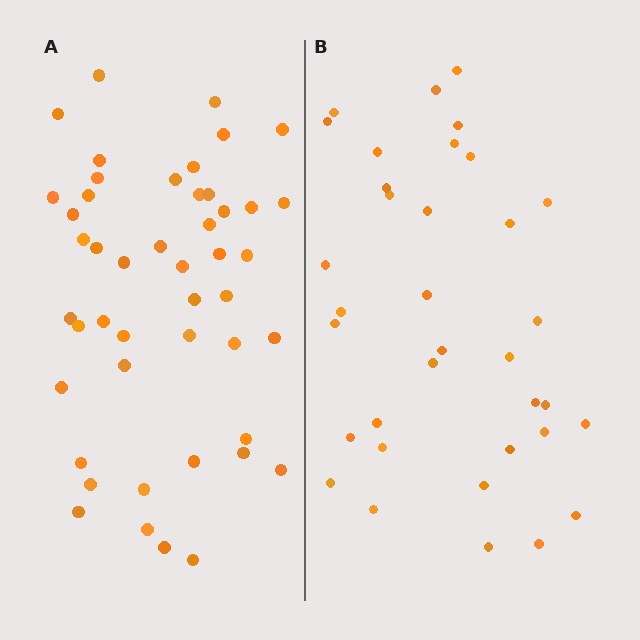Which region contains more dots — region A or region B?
Region A (the left region) has more dots.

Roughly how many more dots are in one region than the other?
Region A has roughly 12 or so more dots than region B.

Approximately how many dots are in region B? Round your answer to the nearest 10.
About 40 dots. (The exact count is 35, which rounds to 40.)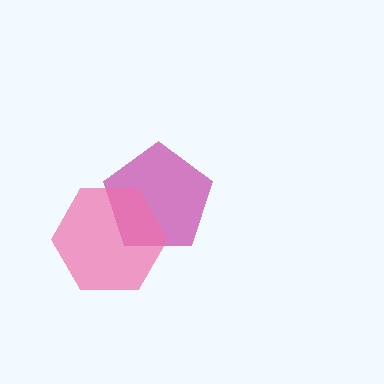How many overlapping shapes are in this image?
There are 2 overlapping shapes in the image.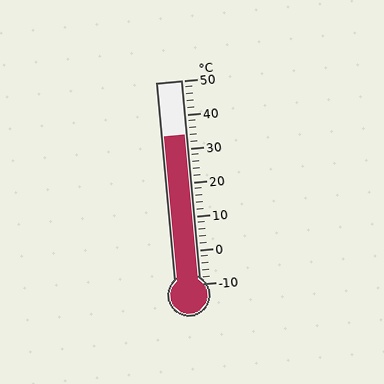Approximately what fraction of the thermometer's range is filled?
The thermometer is filled to approximately 75% of its range.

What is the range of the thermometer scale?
The thermometer scale ranges from -10°C to 50°C.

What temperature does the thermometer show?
The thermometer shows approximately 34°C.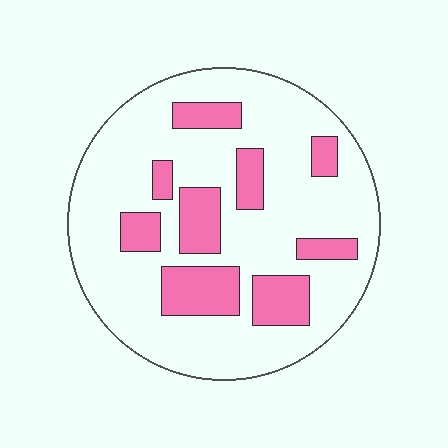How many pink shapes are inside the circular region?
9.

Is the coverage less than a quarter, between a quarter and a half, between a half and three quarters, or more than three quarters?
Less than a quarter.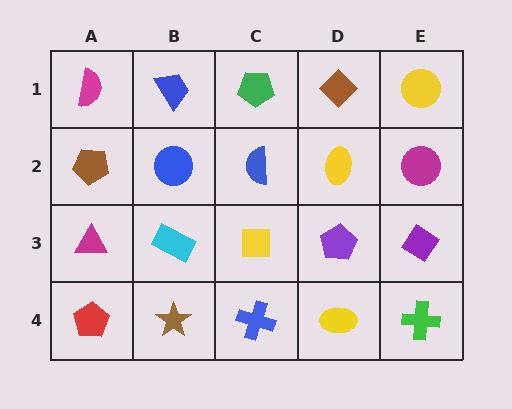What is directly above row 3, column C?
A blue semicircle.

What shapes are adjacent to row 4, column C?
A yellow square (row 3, column C), a brown star (row 4, column B), a yellow ellipse (row 4, column D).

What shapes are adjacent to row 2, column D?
A brown diamond (row 1, column D), a purple pentagon (row 3, column D), a blue semicircle (row 2, column C), a magenta circle (row 2, column E).